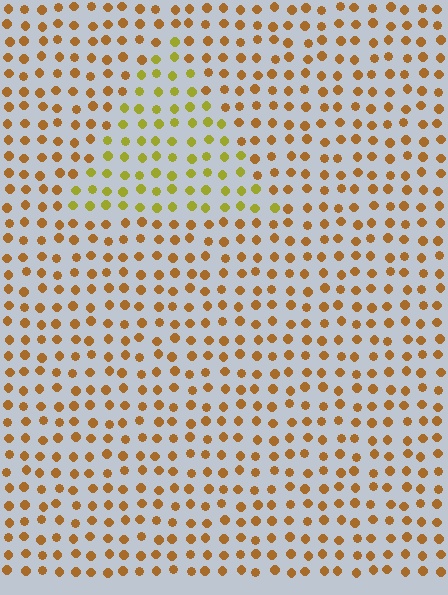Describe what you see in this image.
The image is filled with small brown elements in a uniform arrangement. A triangle-shaped region is visible where the elements are tinted to a slightly different hue, forming a subtle color boundary.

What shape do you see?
I see a triangle.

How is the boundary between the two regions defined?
The boundary is defined purely by a slight shift in hue (about 34 degrees). Spacing, size, and orientation are identical on both sides.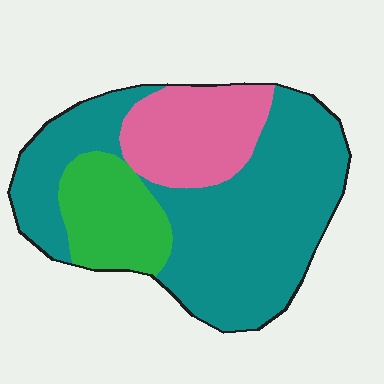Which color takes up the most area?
Teal, at roughly 60%.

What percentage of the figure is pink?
Pink takes up about one fifth (1/5) of the figure.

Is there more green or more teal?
Teal.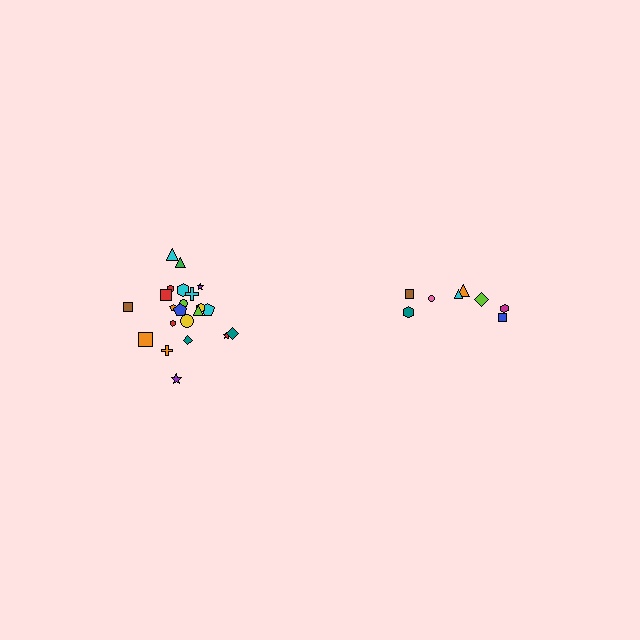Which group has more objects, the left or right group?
The left group.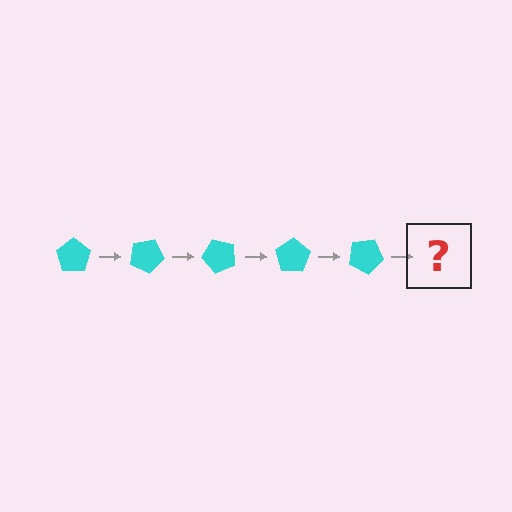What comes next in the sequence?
The next element should be a cyan pentagon rotated 125 degrees.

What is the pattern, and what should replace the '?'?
The pattern is that the pentagon rotates 25 degrees each step. The '?' should be a cyan pentagon rotated 125 degrees.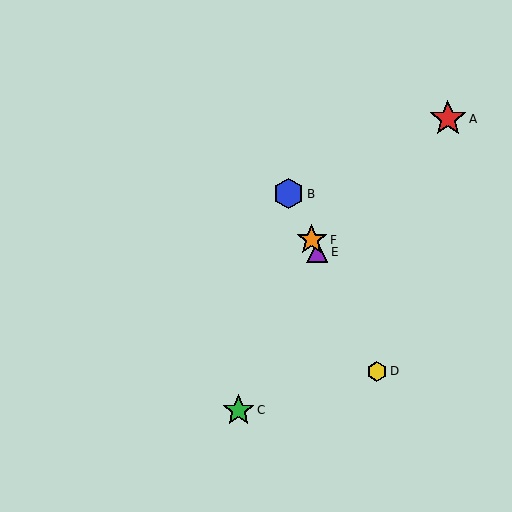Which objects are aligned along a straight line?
Objects B, D, E, F are aligned along a straight line.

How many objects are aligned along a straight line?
4 objects (B, D, E, F) are aligned along a straight line.